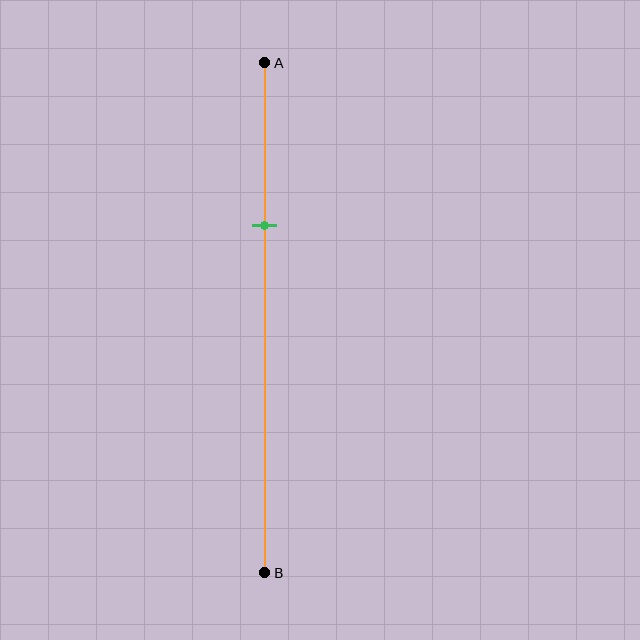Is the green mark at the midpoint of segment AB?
No, the mark is at about 30% from A, not at the 50% midpoint.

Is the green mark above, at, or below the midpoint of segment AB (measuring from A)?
The green mark is above the midpoint of segment AB.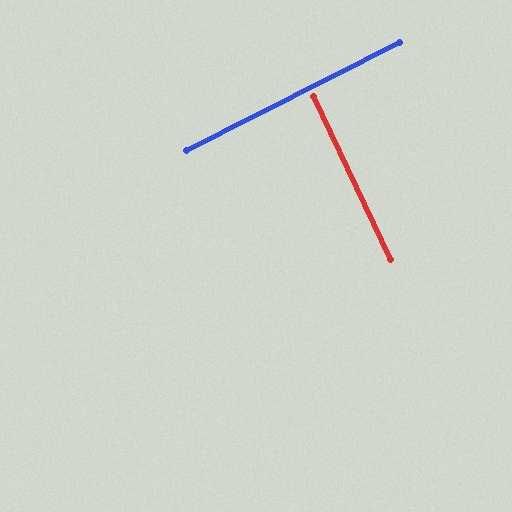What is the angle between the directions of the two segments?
Approximately 88 degrees.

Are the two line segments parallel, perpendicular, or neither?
Perpendicular — they meet at approximately 88°.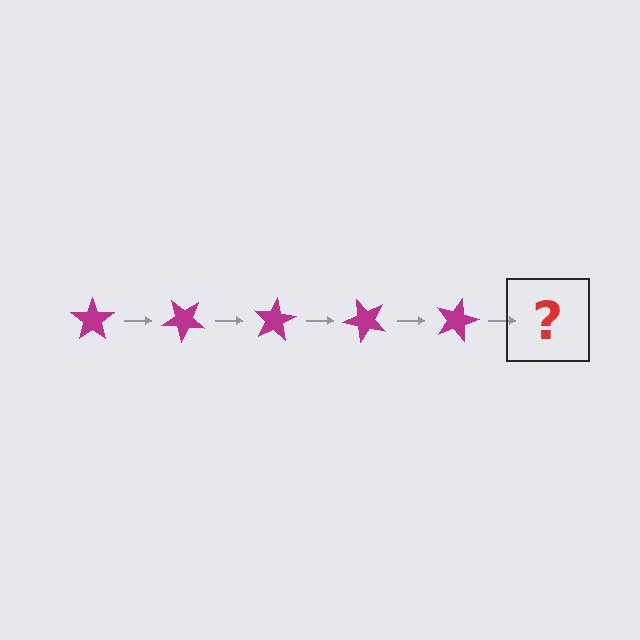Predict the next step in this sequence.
The next step is a magenta star rotated 200 degrees.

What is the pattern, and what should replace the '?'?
The pattern is that the star rotates 40 degrees each step. The '?' should be a magenta star rotated 200 degrees.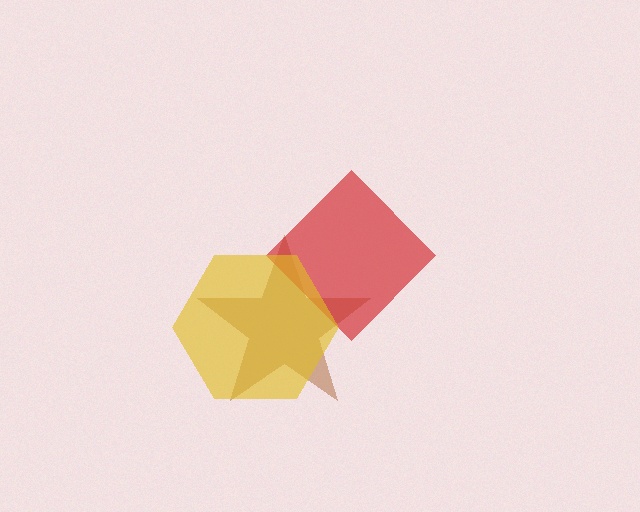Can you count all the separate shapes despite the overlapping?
Yes, there are 3 separate shapes.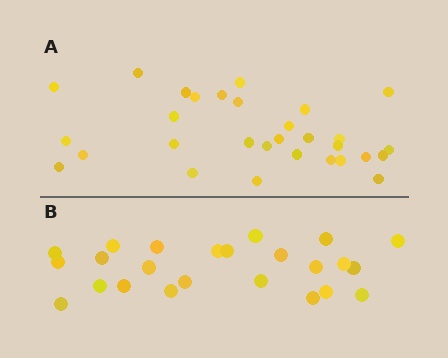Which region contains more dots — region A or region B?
Region A (the top region) has more dots.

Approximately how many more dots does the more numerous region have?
Region A has about 6 more dots than region B.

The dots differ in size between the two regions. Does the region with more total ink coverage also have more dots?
No. Region B has more total ink coverage because its dots are larger, but region A actually contains more individual dots. Total area can be misleading — the number of items is what matters here.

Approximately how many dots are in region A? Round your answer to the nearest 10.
About 30 dots.